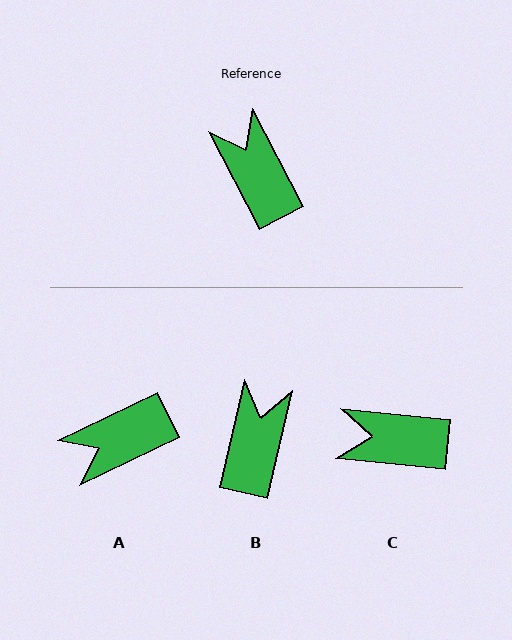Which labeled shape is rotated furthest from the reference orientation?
A, about 88 degrees away.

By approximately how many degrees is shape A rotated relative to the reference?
Approximately 88 degrees counter-clockwise.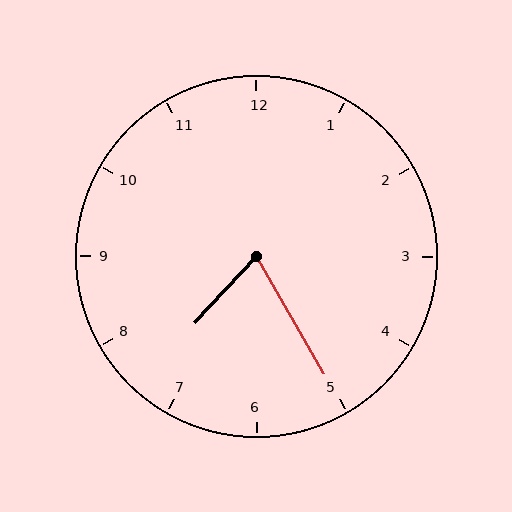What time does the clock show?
7:25.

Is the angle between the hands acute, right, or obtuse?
It is acute.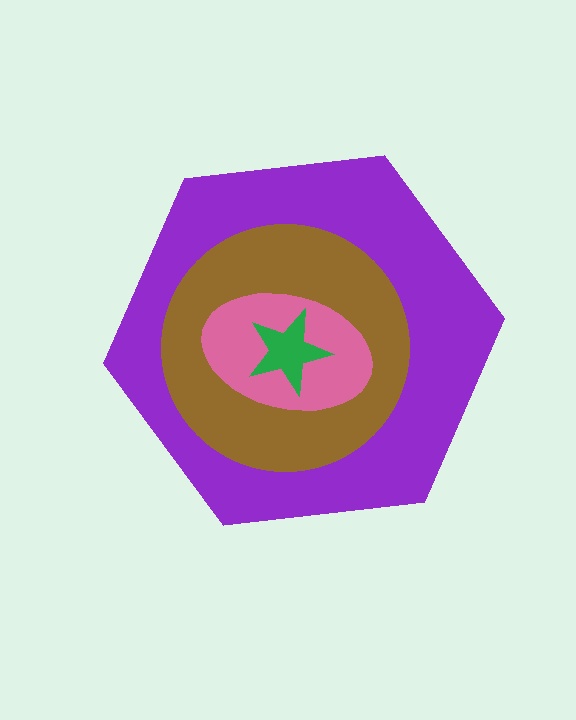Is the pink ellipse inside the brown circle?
Yes.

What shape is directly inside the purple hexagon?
The brown circle.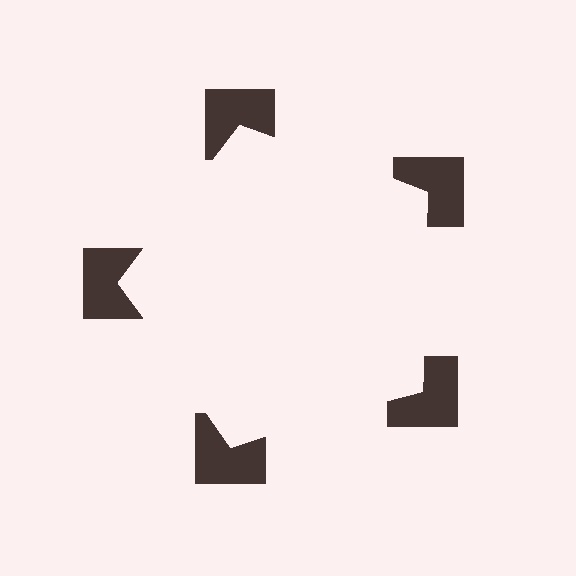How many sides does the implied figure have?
5 sides.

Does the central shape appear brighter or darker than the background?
It typically appears slightly brighter than the background, even though no actual brightness change is drawn.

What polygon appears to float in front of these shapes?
An illusory pentagon — its edges are inferred from the aligned wedge cuts in the notched squares, not physically drawn.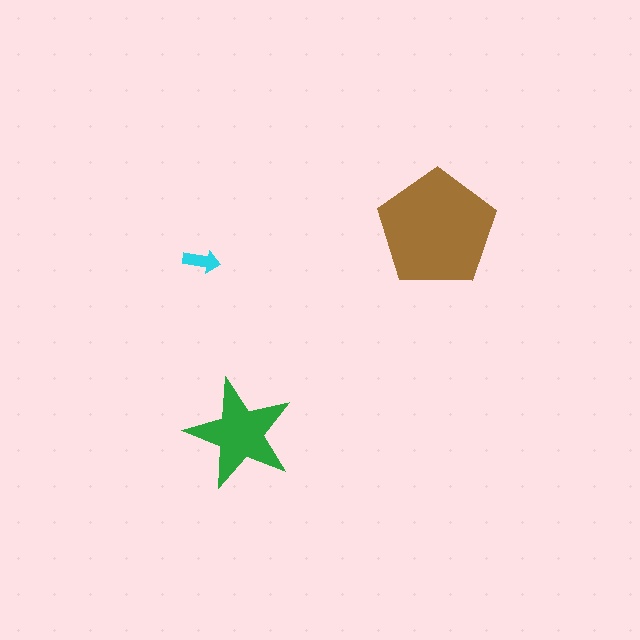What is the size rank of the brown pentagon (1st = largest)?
1st.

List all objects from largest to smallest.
The brown pentagon, the green star, the cyan arrow.